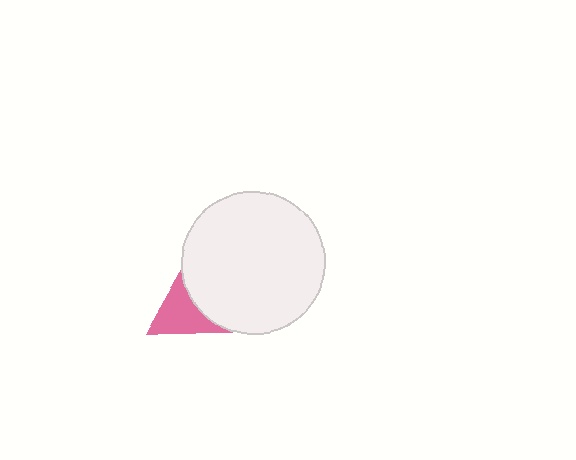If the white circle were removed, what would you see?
You would see the complete pink triangle.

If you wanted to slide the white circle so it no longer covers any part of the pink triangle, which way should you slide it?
Slide it right — that is the most direct way to separate the two shapes.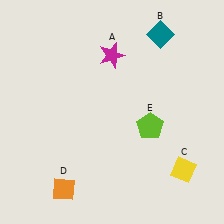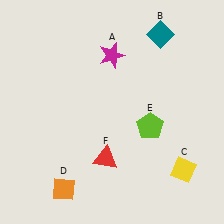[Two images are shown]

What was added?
A red triangle (F) was added in Image 2.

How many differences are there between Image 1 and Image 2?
There is 1 difference between the two images.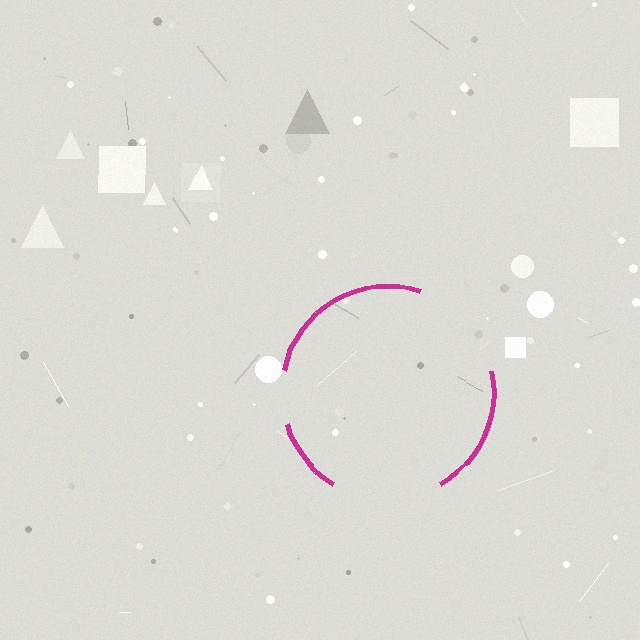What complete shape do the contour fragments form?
The contour fragments form a circle.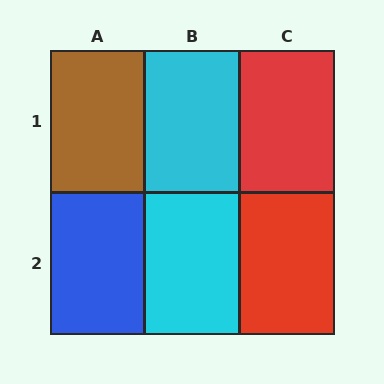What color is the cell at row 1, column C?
Red.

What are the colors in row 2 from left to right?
Blue, cyan, red.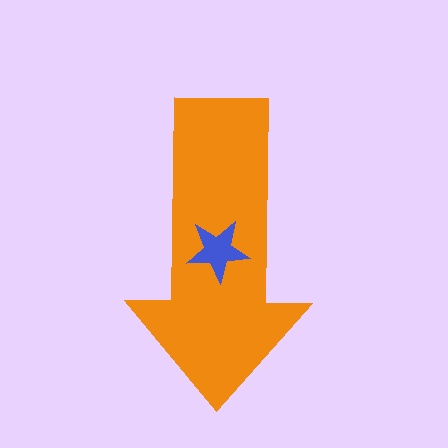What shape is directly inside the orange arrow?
The blue star.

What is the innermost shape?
The blue star.